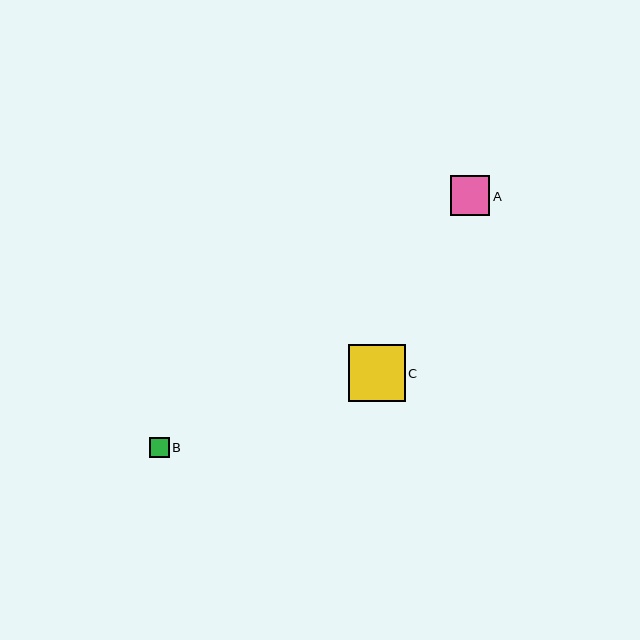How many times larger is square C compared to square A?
Square C is approximately 1.4 times the size of square A.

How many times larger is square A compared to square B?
Square A is approximately 2.0 times the size of square B.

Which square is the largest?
Square C is the largest with a size of approximately 57 pixels.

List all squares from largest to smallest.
From largest to smallest: C, A, B.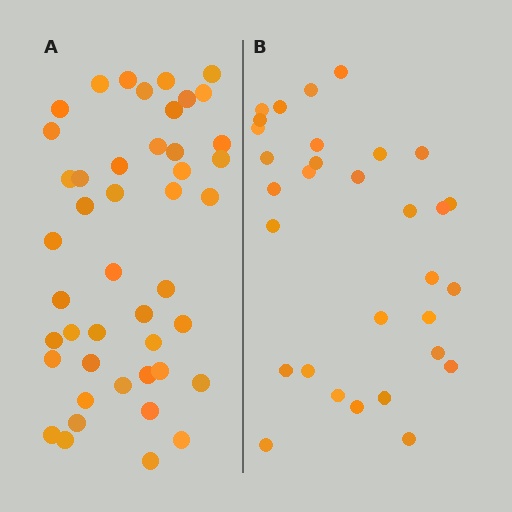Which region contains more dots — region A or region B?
Region A (the left region) has more dots.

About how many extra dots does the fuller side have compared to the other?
Region A has approximately 15 more dots than region B.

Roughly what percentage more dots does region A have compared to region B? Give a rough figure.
About 45% more.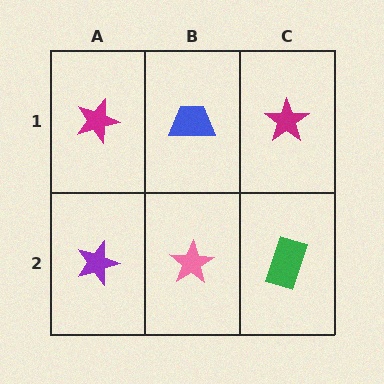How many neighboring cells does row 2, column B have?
3.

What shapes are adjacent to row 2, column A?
A magenta star (row 1, column A), a pink star (row 2, column B).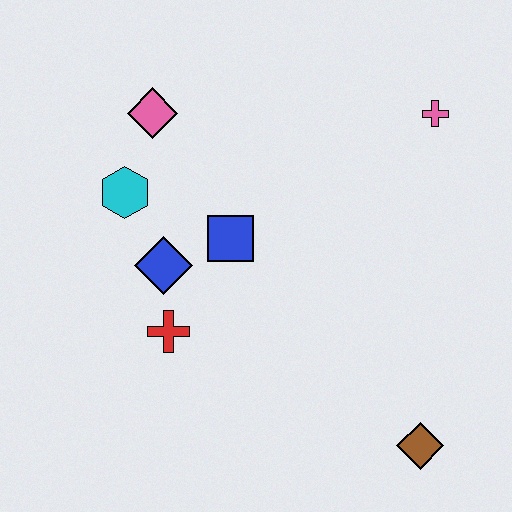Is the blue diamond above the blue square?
No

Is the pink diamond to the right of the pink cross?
No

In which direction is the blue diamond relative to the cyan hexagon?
The blue diamond is below the cyan hexagon.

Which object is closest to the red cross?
The blue diamond is closest to the red cross.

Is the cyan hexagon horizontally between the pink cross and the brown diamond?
No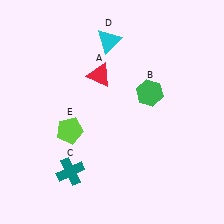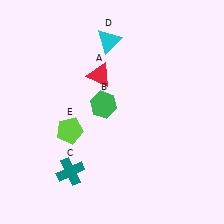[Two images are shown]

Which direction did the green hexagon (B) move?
The green hexagon (B) moved left.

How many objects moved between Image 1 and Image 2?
1 object moved between the two images.